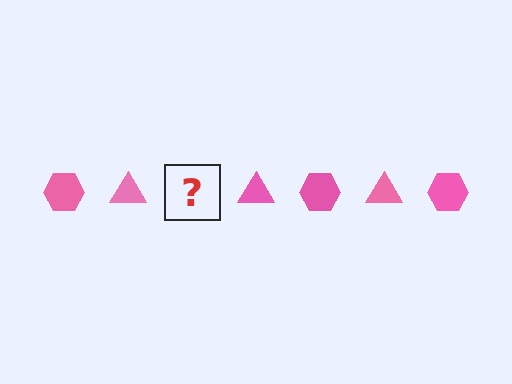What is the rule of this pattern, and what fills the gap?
The rule is that the pattern cycles through hexagon, triangle shapes in pink. The gap should be filled with a pink hexagon.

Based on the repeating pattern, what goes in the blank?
The blank should be a pink hexagon.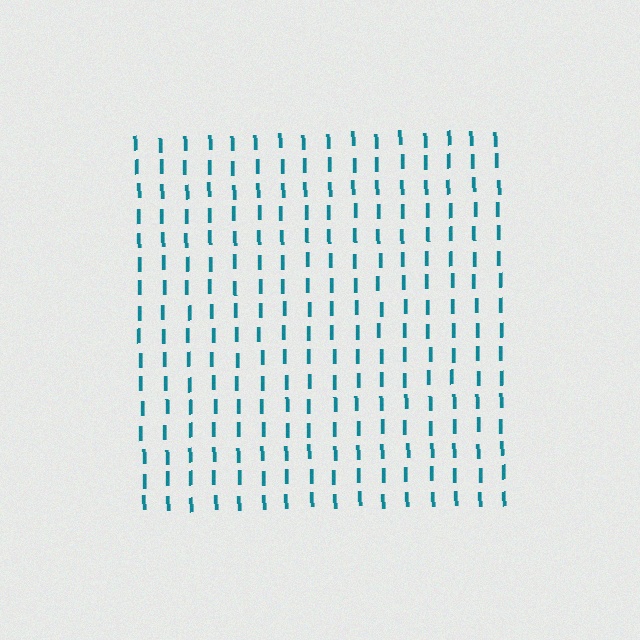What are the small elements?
The small elements are letter I's.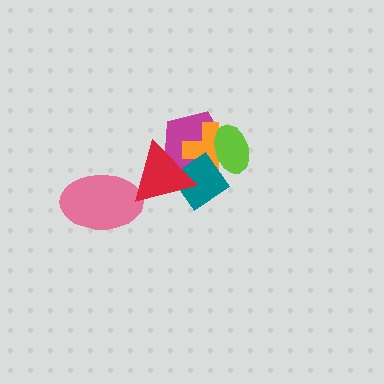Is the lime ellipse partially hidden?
Yes, it is partially covered by another shape.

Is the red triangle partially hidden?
No, no other shape covers it.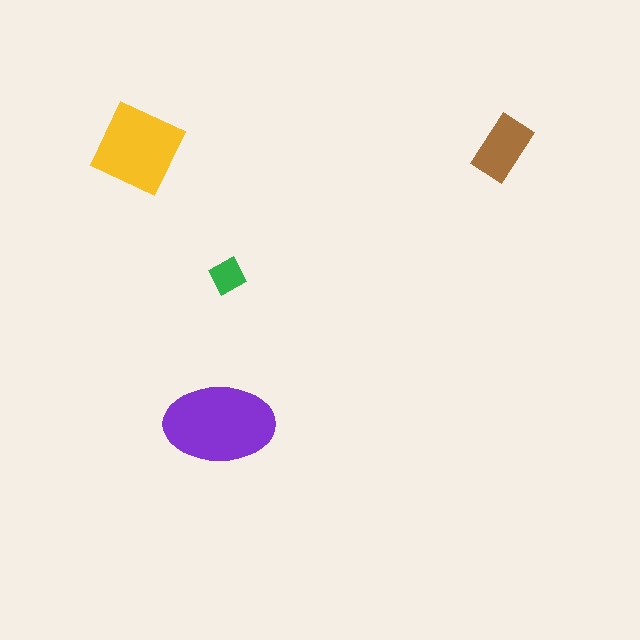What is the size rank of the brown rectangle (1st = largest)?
3rd.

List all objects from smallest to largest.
The green square, the brown rectangle, the yellow diamond, the purple ellipse.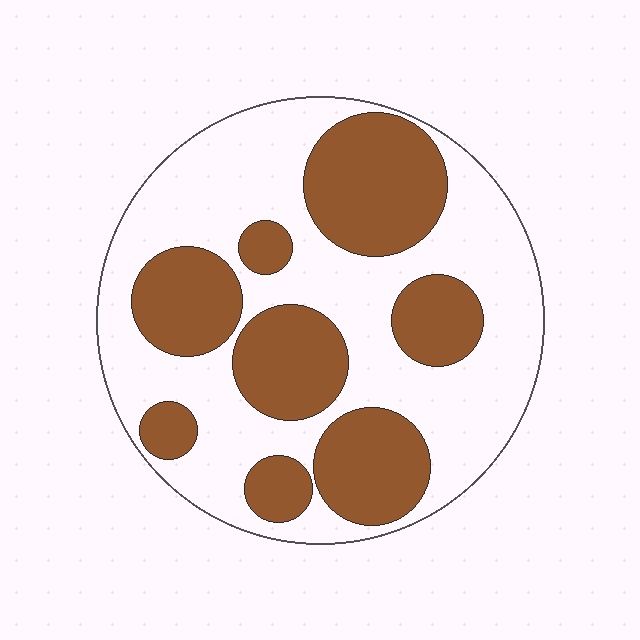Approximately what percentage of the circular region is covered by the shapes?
Approximately 40%.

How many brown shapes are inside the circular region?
8.